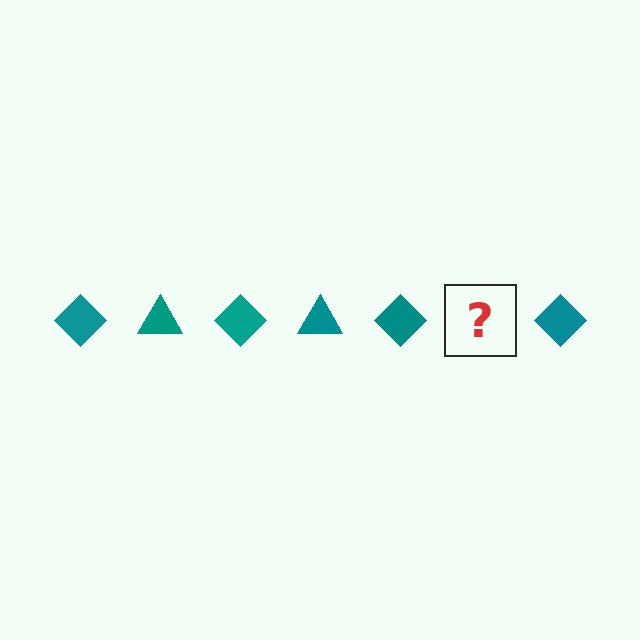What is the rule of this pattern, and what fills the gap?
The rule is that the pattern cycles through diamond, triangle shapes in teal. The gap should be filled with a teal triangle.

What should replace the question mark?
The question mark should be replaced with a teal triangle.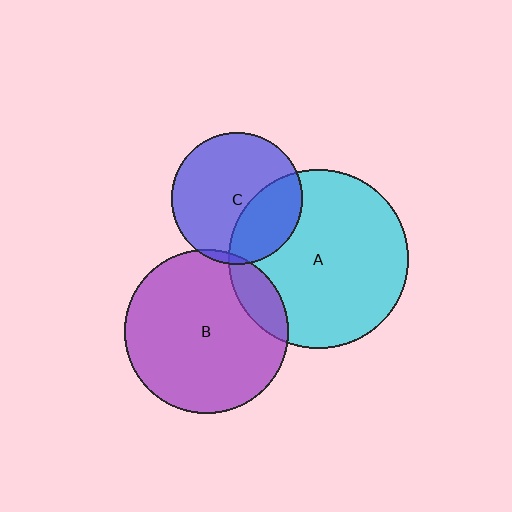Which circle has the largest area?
Circle A (cyan).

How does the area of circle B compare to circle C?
Approximately 1.6 times.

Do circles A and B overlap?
Yes.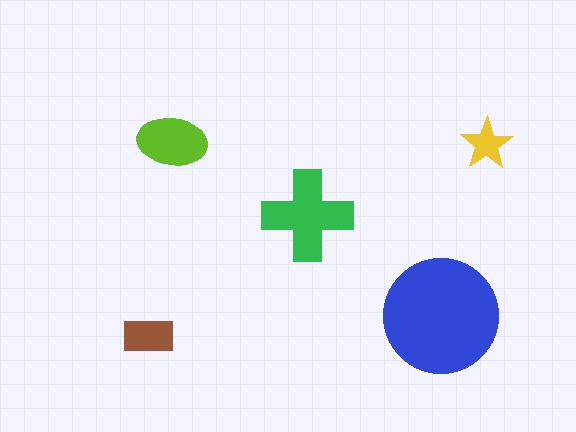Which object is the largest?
The blue circle.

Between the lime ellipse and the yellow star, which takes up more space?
The lime ellipse.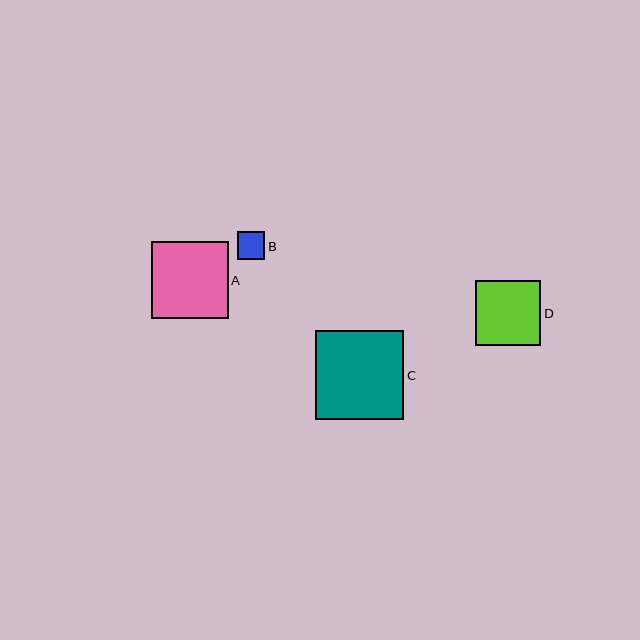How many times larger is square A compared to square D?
Square A is approximately 1.2 times the size of square D.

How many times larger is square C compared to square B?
Square C is approximately 3.2 times the size of square B.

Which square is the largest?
Square C is the largest with a size of approximately 89 pixels.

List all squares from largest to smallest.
From largest to smallest: C, A, D, B.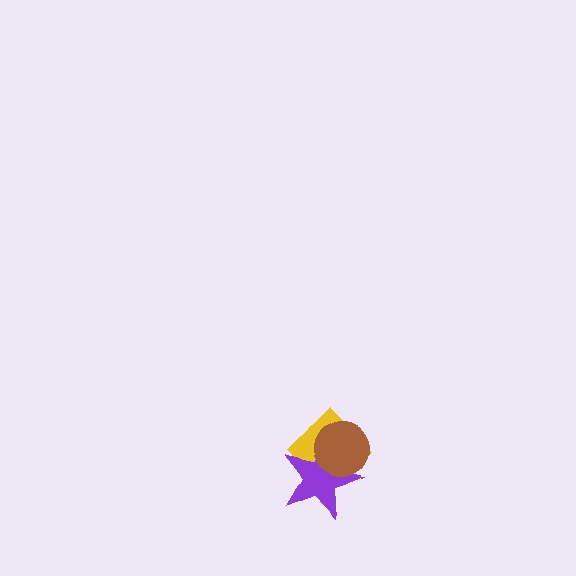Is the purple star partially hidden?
Yes, it is partially covered by another shape.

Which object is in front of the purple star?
The brown circle is in front of the purple star.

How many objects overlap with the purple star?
2 objects overlap with the purple star.